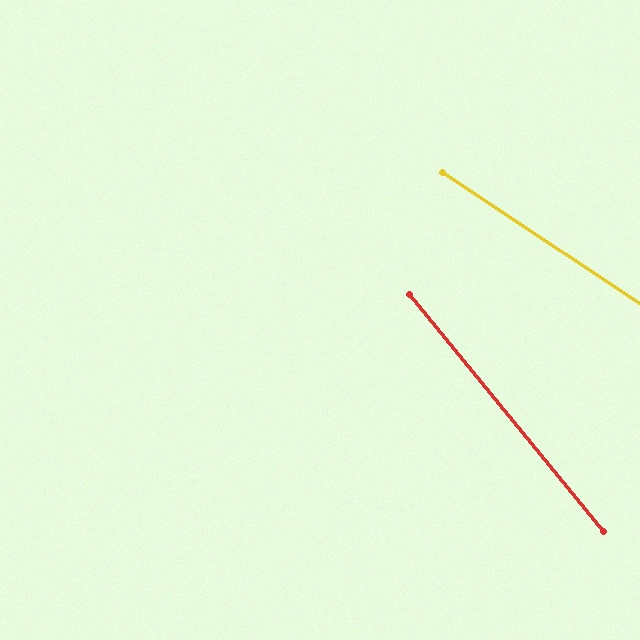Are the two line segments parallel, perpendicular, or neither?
Neither parallel nor perpendicular — they differ by about 17°.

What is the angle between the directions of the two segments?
Approximately 17 degrees.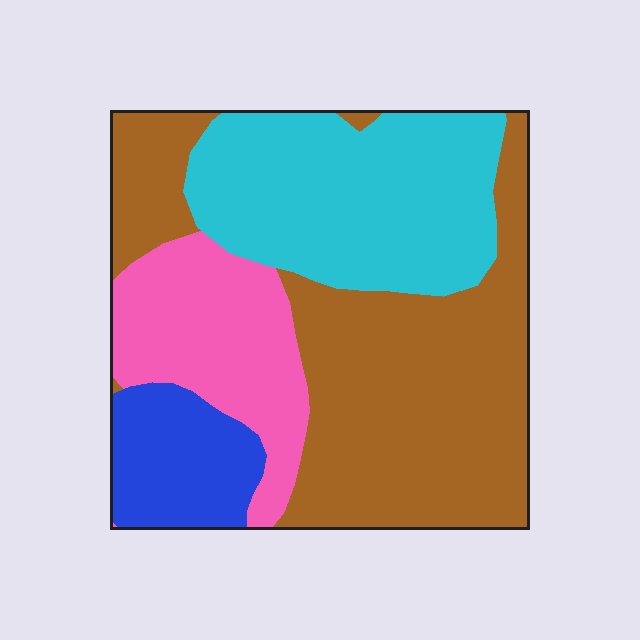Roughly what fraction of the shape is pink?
Pink covers about 20% of the shape.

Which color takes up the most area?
Brown, at roughly 45%.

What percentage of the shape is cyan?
Cyan takes up about one quarter (1/4) of the shape.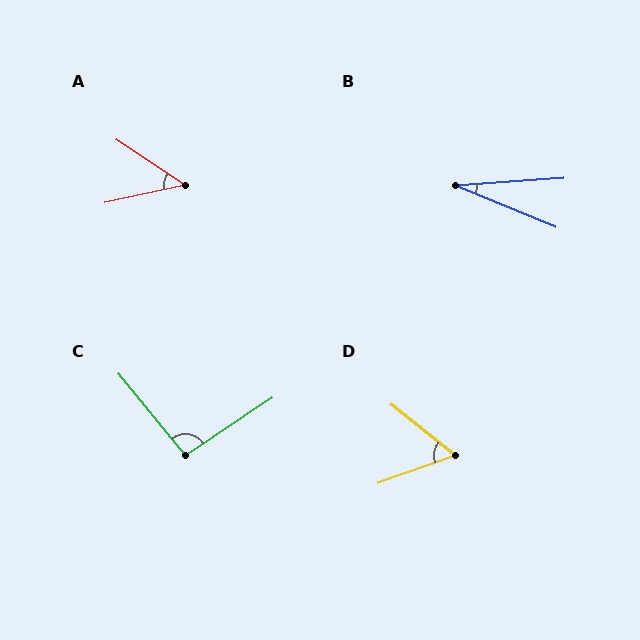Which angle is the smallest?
B, at approximately 26 degrees.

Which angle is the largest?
C, at approximately 96 degrees.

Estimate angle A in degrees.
Approximately 46 degrees.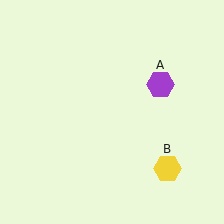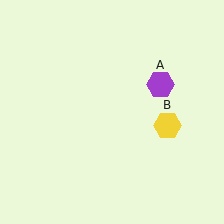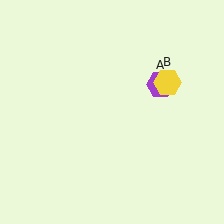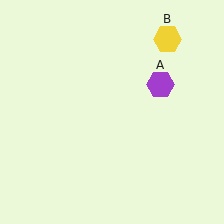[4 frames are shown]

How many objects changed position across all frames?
1 object changed position: yellow hexagon (object B).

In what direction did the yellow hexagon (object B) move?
The yellow hexagon (object B) moved up.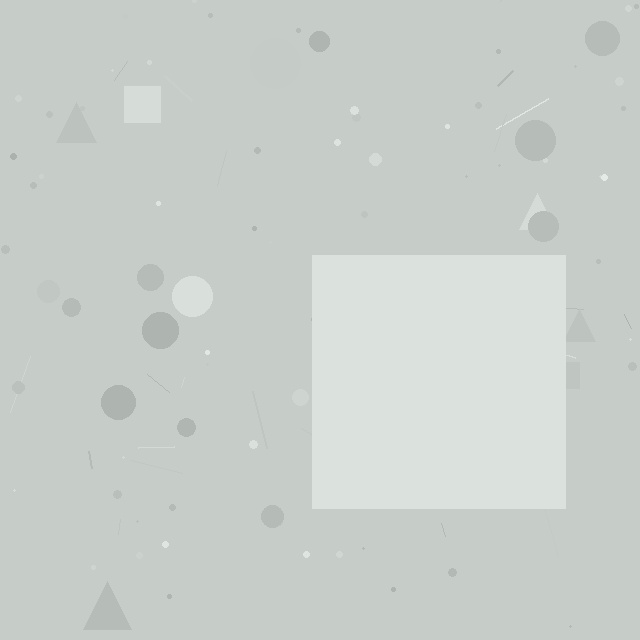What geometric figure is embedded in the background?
A square is embedded in the background.